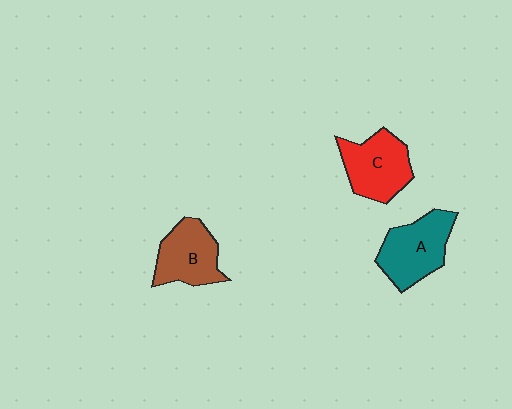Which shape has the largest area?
Shape A (teal).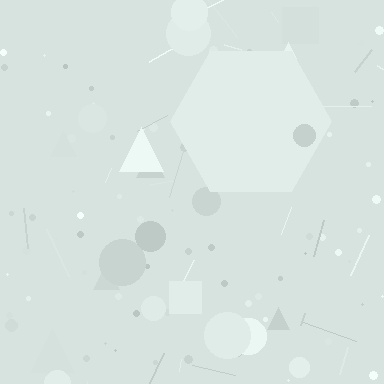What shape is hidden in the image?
A hexagon is hidden in the image.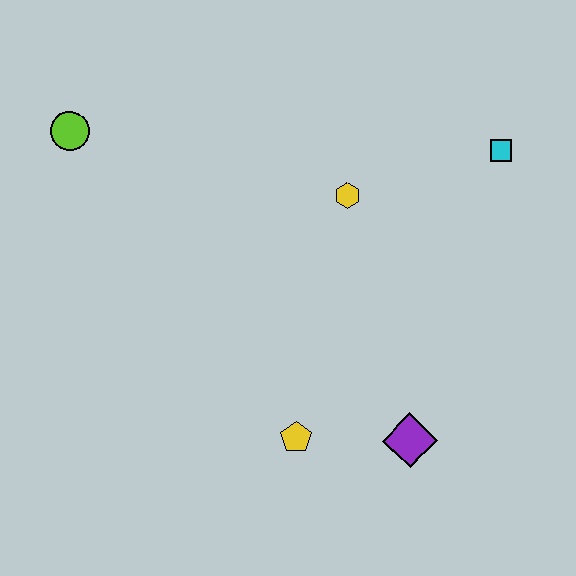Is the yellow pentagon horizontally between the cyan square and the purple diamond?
No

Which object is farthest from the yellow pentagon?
The lime circle is farthest from the yellow pentagon.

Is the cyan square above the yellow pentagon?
Yes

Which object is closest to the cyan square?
The yellow hexagon is closest to the cyan square.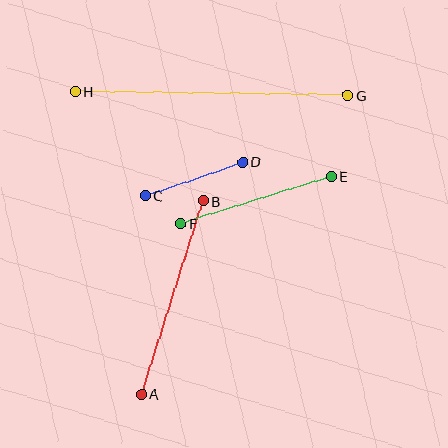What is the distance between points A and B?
The distance is approximately 203 pixels.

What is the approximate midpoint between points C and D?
The midpoint is at approximately (194, 179) pixels.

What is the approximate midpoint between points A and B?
The midpoint is at approximately (172, 297) pixels.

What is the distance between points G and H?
The distance is approximately 272 pixels.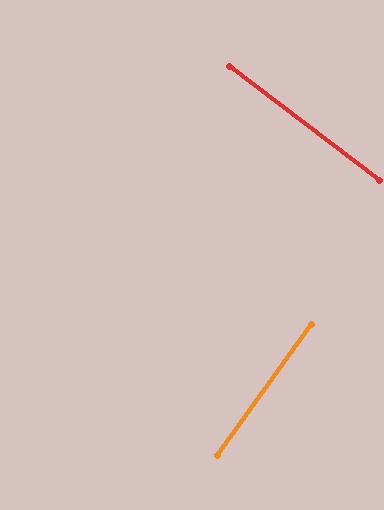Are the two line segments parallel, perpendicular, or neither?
Perpendicular — they meet at approximately 89°.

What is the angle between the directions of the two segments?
Approximately 89 degrees.